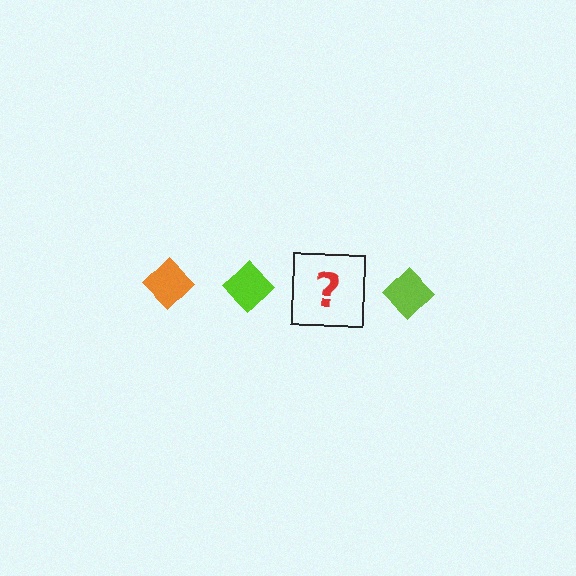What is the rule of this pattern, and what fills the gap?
The rule is that the pattern cycles through orange, lime diamonds. The gap should be filled with an orange diamond.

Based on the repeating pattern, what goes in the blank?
The blank should be an orange diamond.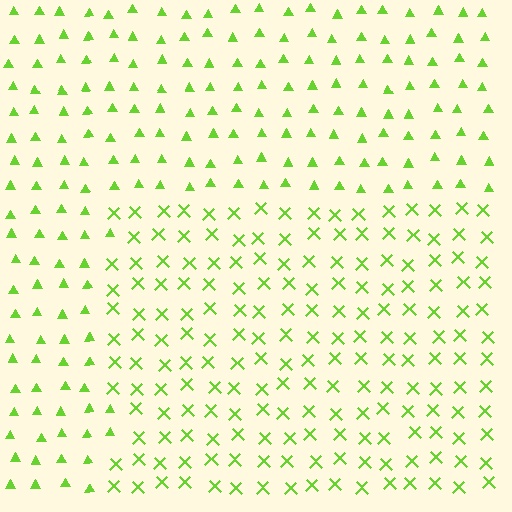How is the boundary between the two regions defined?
The boundary is defined by a change in element shape: X marks inside vs. triangles outside. All elements share the same color and spacing.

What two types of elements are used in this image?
The image uses X marks inside the rectangle region and triangles outside it.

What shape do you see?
I see a rectangle.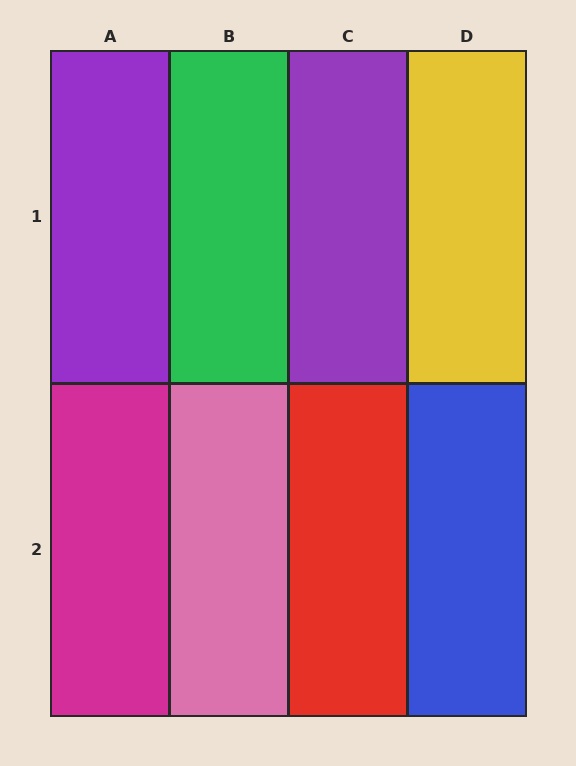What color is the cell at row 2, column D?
Blue.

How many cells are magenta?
1 cell is magenta.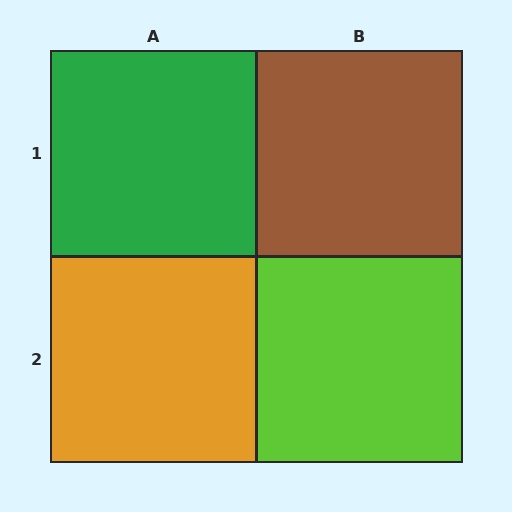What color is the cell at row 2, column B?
Lime.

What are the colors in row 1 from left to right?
Green, brown.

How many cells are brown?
1 cell is brown.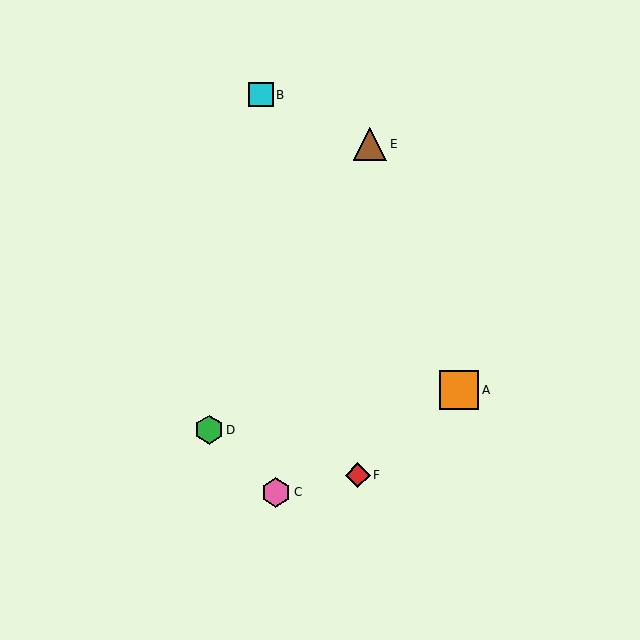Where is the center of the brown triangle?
The center of the brown triangle is at (370, 144).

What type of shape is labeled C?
Shape C is a pink hexagon.